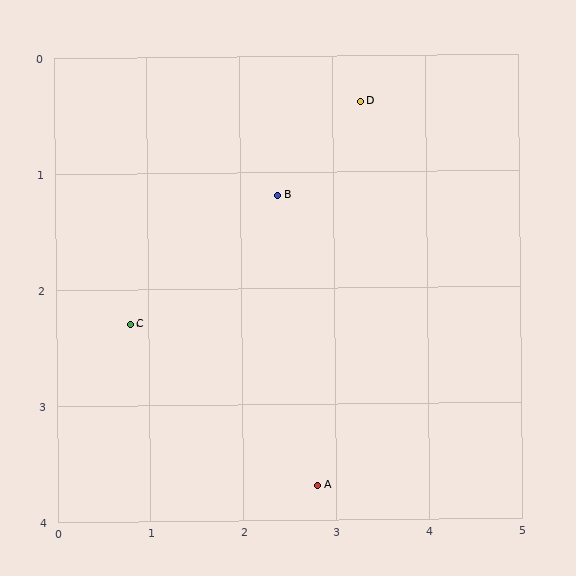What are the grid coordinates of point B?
Point B is at approximately (2.4, 1.2).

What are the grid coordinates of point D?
Point D is at approximately (3.3, 0.4).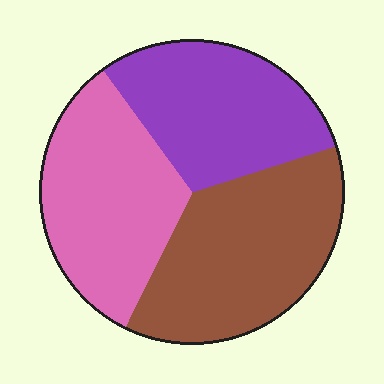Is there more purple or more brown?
Brown.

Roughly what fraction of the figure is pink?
Pink covers around 35% of the figure.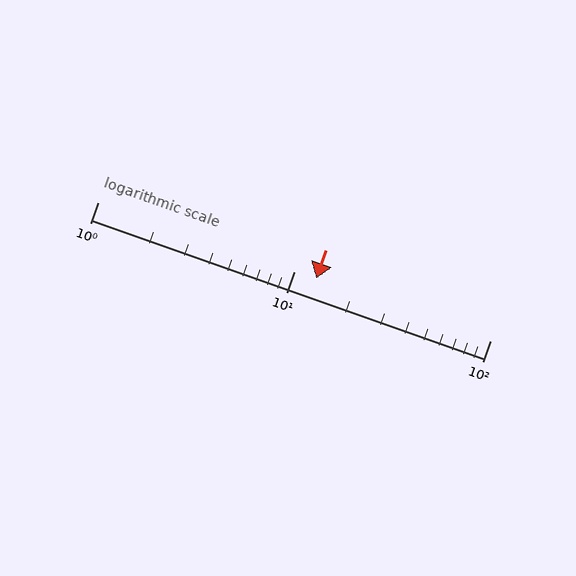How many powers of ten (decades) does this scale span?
The scale spans 2 decades, from 1 to 100.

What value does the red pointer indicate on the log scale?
The pointer indicates approximately 13.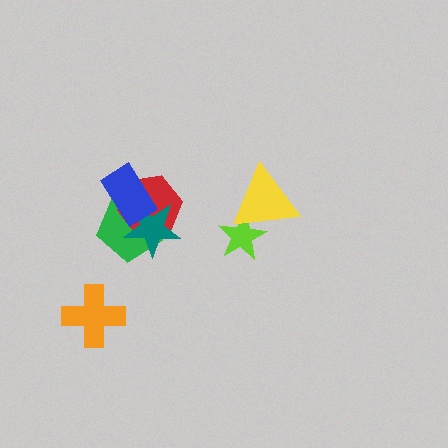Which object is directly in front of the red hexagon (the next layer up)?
The teal star is directly in front of the red hexagon.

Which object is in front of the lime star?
The yellow triangle is in front of the lime star.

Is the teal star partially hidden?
Yes, it is partially covered by another shape.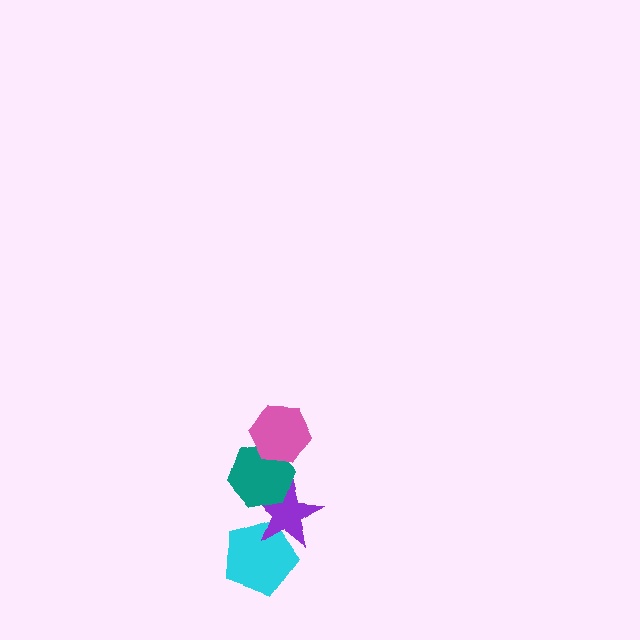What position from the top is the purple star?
The purple star is 3rd from the top.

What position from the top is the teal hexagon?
The teal hexagon is 2nd from the top.